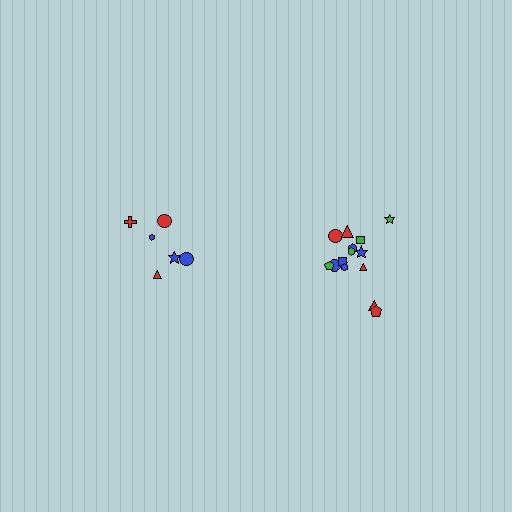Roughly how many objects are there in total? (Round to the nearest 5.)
Roughly 20 objects in total.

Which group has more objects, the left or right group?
The right group.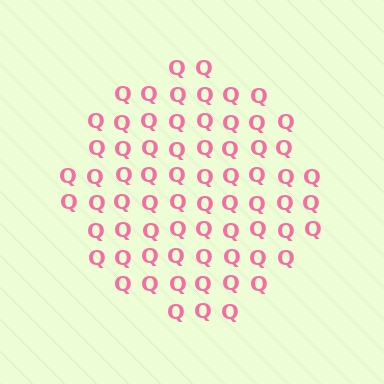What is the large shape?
The large shape is a circle.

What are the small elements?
The small elements are letter Q's.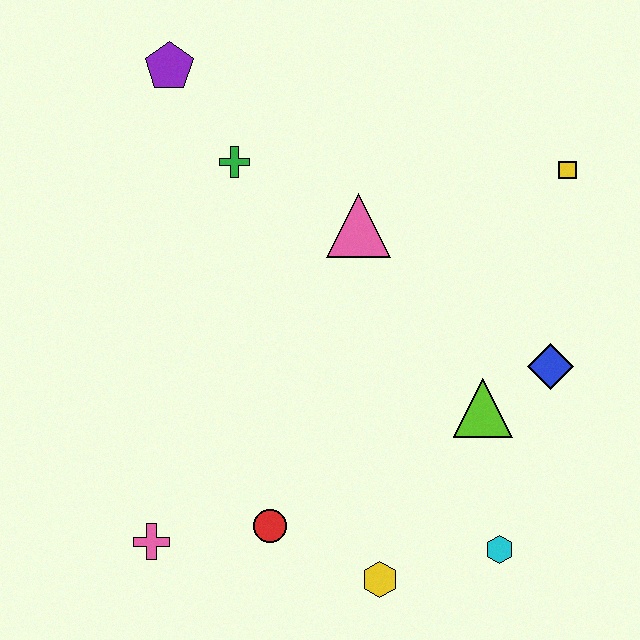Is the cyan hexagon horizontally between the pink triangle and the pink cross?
No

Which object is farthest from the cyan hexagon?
The purple pentagon is farthest from the cyan hexagon.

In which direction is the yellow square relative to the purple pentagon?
The yellow square is to the right of the purple pentagon.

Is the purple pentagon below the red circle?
No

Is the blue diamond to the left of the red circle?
No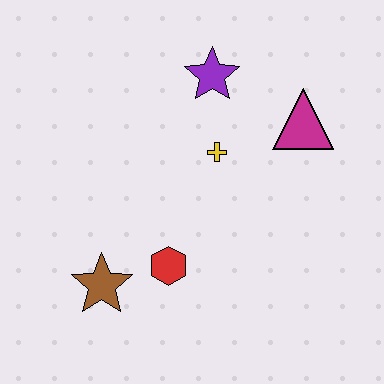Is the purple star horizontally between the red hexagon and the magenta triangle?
Yes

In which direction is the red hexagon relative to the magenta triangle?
The red hexagon is below the magenta triangle.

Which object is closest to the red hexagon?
The brown star is closest to the red hexagon.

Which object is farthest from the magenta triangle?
The brown star is farthest from the magenta triangle.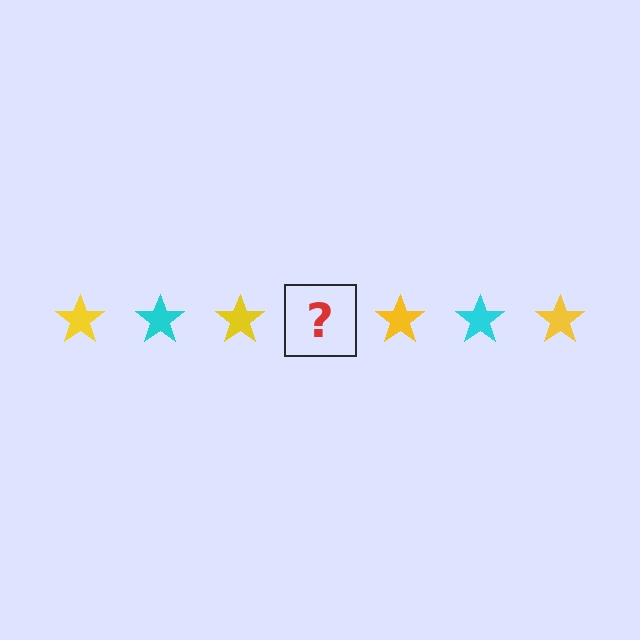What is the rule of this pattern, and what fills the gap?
The rule is that the pattern cycles through yellow, cyan stars. The gap should be filled with a cyan star.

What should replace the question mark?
The question mark should be replaced with a cyan star.